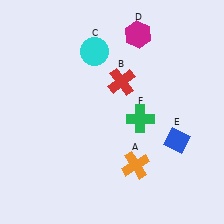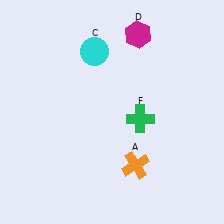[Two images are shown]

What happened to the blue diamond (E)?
The blue diamond (E) was removed in Image 2. It was in the bottom-right area of Image 1.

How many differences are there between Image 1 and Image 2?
There are 2 differences between the two images.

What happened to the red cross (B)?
The red cross (B) was removed in Image 2. It was in the top-right area of Image 1.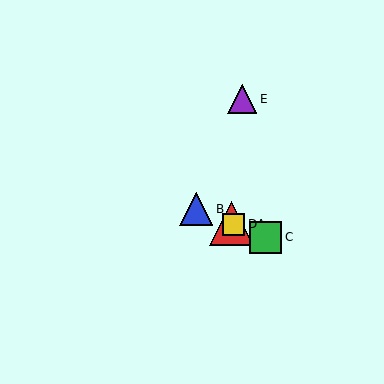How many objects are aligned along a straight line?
4 objects (A, B, C, D) are aligned along a straight line.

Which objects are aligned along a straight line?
Objects A, B, C, D are aligned along a straight line.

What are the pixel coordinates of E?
Object E is at (242, 99).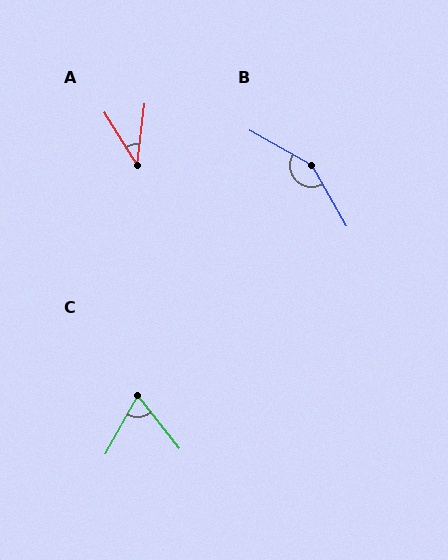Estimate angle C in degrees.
Approximately 68 degrees.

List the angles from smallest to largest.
A (39°), C (68°), B (149°).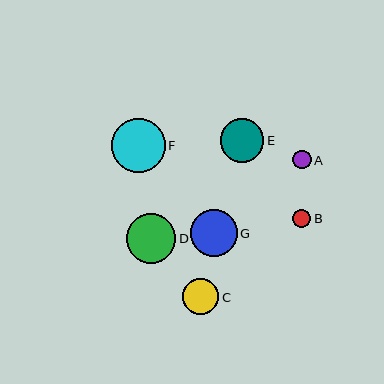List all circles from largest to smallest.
From largest to smallest: F, D, G, E, C, A, B.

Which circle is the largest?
Circle F is the largest with a size of approximately 54 pixels.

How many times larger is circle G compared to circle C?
Circle G is approximately 1.3 times the size of circle C.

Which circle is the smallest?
Circle B is the smallest with a size of approximately 18 pixels.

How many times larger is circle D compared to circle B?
Circle D is approximately 2.7 times the size of circle B.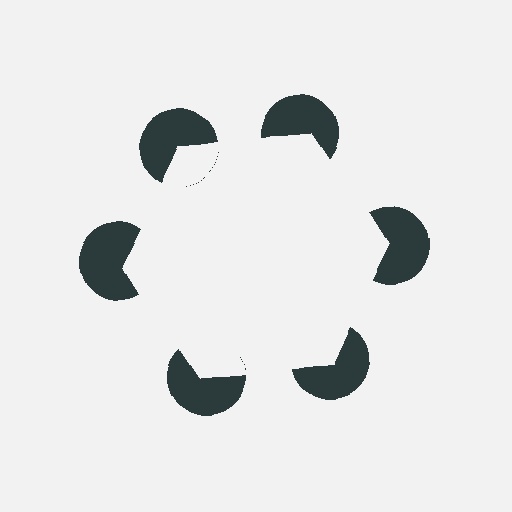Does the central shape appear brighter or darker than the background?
It typically appears slightly brighter than the background, even though no actual brightness change is drawn.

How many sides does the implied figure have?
6 sides.